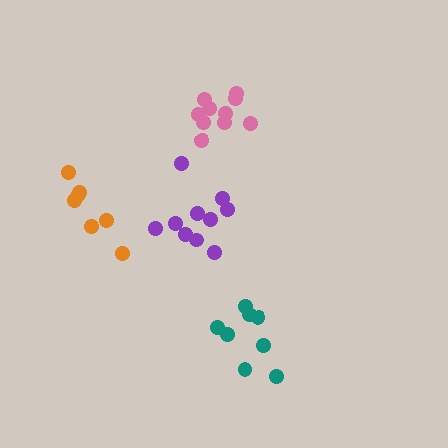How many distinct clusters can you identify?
There are 4 distinct clusters.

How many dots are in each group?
Group 1: 8 dots, Group 2: 10 dots, Group 3: 10 dots, Group 4: 7 dots (35 total).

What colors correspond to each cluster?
The clusters are colored: teal, pink, purple, orange.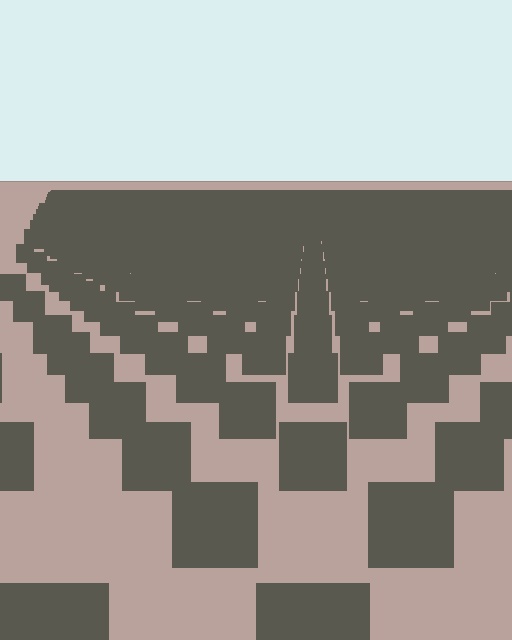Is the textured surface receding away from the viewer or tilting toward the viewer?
The surface is receding away from the viewer. Texture elements get smaller and denser toward the top.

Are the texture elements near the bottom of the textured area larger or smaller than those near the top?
Larger. Near the bottom, elements are closer to the viewer and appear at a bigger on-screen size.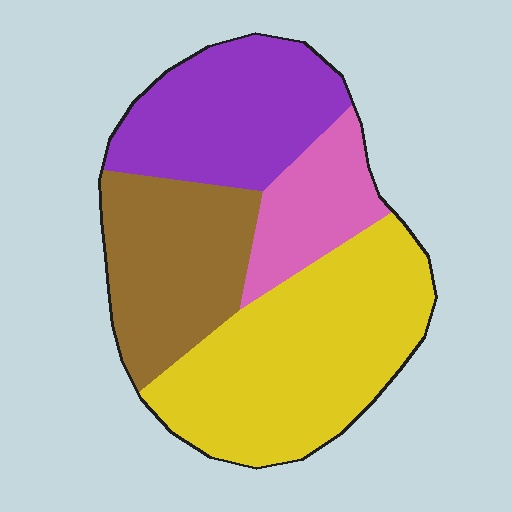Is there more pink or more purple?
Purple.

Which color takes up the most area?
Yellow, at roughly 40%.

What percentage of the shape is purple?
Purple covers about 25% of the shape.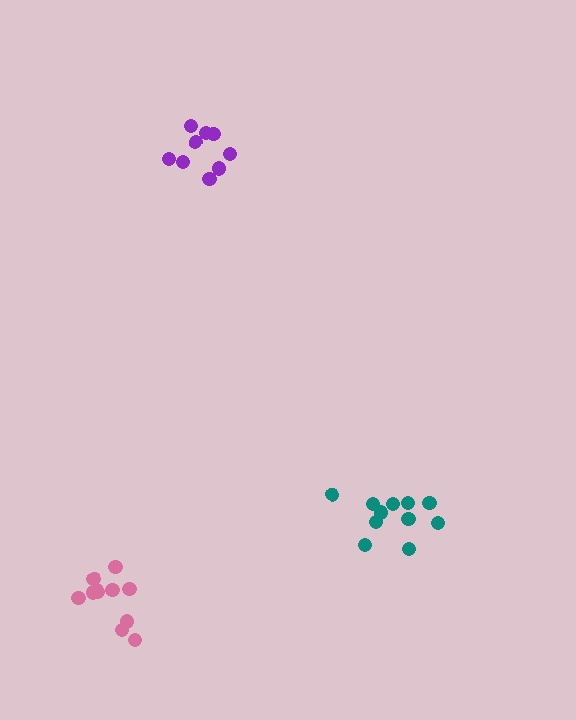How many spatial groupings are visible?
There are 3 spatial groupings.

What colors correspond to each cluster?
The clusters are colored: pink, teal, purple.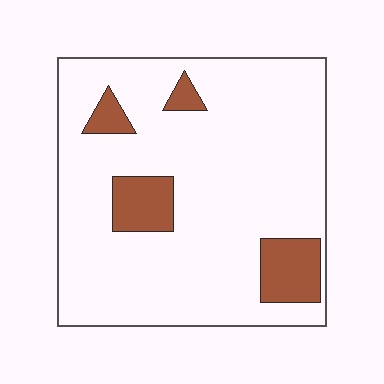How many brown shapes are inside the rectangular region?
4.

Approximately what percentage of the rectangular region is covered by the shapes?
Approximately 15%.